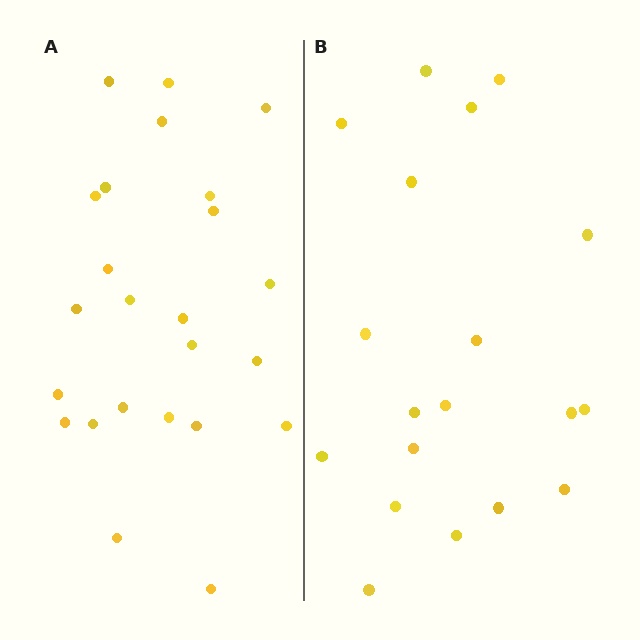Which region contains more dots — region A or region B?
Region A (the left region) has more dots.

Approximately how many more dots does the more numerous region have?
Region A has about 5 more dots than region B.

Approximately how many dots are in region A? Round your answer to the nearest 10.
About 20 dots. (The exact count is 24, which rounds to 20.)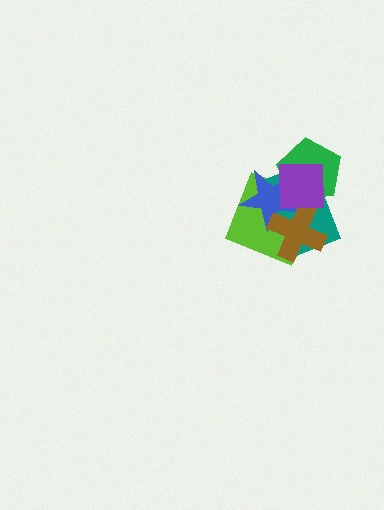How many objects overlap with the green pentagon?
4 objects overlap with the green pentagon.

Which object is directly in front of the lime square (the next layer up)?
The teal rectangle is directly in front of the lime square.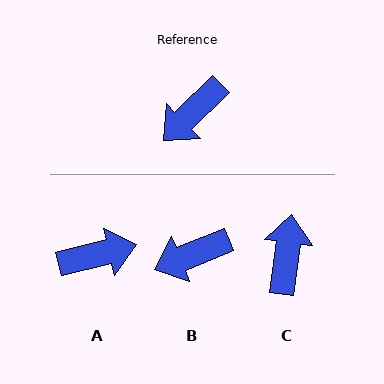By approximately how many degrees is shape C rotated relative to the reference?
Approximately 142 degrees clockwise.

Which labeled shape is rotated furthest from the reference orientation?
A, about 149 degrees away.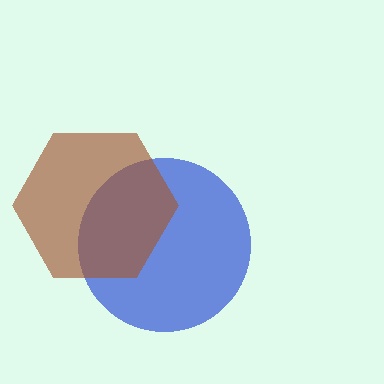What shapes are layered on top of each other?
The layered shapes are: a blue circle, a brown hexagon.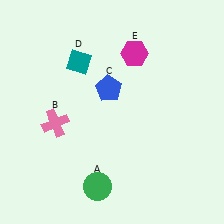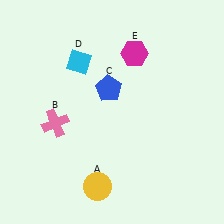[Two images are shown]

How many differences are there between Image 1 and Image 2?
There are 2 differences between the two images.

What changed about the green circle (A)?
In Image 1, A is green. In Image 2, it changed to yellow.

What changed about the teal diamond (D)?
In Image 1, D is teal. In Image 2, it changed to cyan.